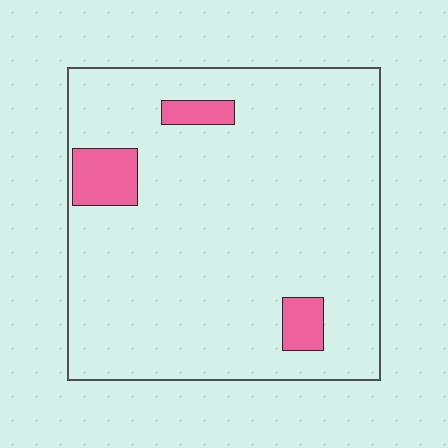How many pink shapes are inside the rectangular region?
3.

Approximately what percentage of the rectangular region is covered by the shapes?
Approximately 10%.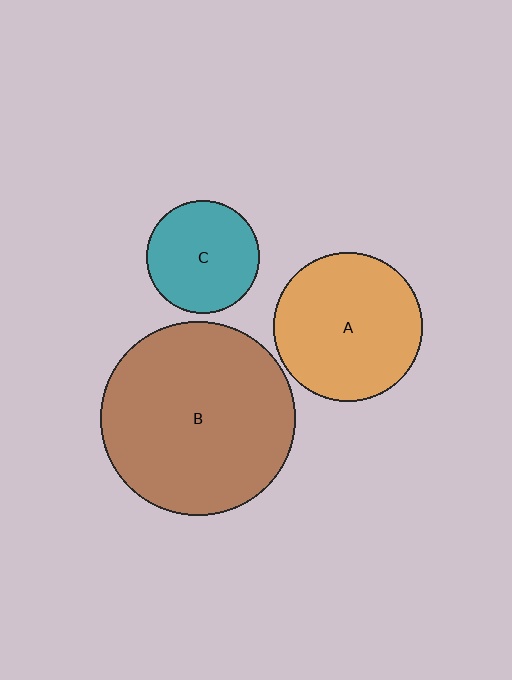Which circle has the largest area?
Circle B (brown).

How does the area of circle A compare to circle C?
Approximately 1.7 times.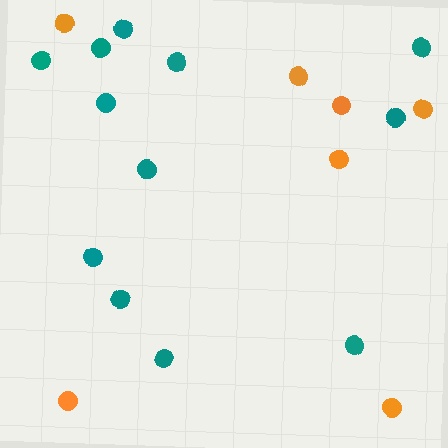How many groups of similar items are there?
There are 2 groups: one group of teal circles (12) and one group of orange circles (7).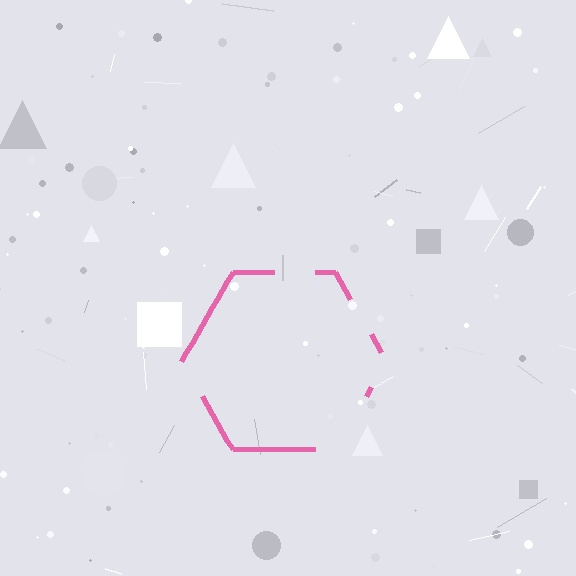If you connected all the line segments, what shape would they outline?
They would outline a hexagon.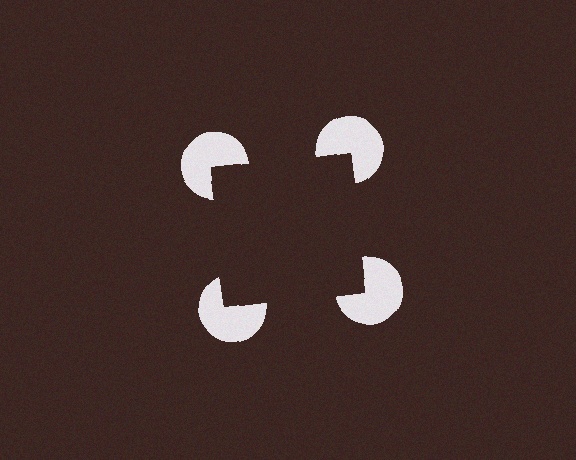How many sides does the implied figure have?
4 sides.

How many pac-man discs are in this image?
There are 4 — one at each vertex of the illusory square.